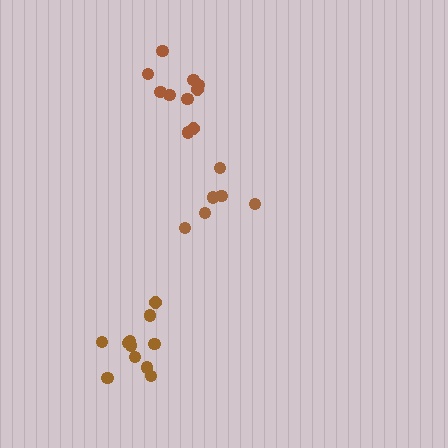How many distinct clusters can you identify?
There are 3 distinct clusters.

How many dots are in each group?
Group 1: 6 dots, Group 2: 10 dots, Group 3: 11 dots (27 total).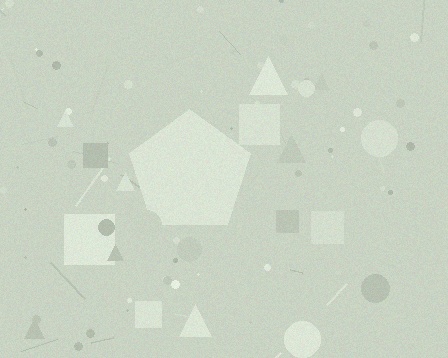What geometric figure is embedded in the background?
A pentagon is embedded in the background.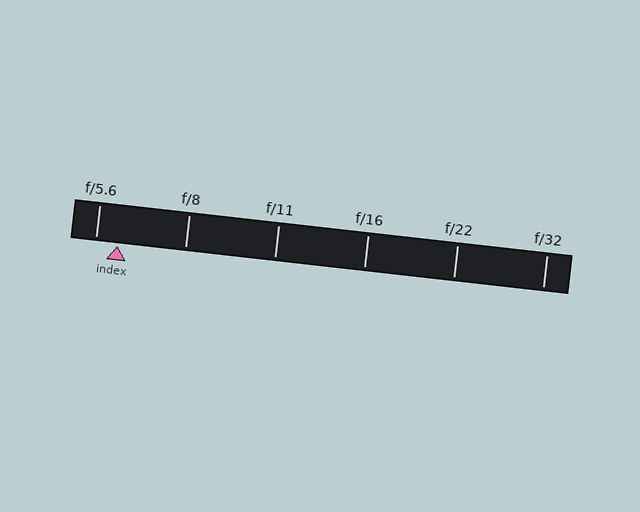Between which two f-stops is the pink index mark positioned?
The index mark is between f/5.6 and f/8.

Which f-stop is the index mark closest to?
The index mark is closest to f/5.6.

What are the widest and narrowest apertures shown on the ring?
The widest aperture shown is f/5.6 and the narrowest is f/32.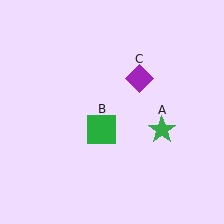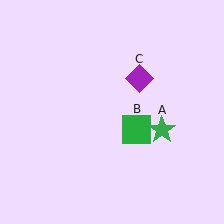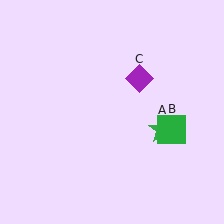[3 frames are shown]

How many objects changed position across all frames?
1 object changed position: green square (object B).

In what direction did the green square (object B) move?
The green square (object B) moved right.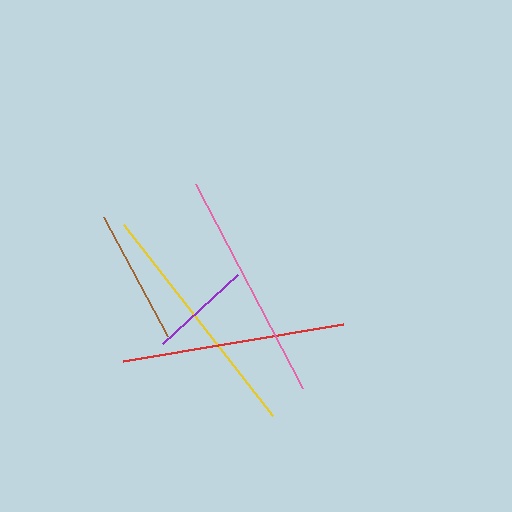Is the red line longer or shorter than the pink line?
The pink line is longer than the red line.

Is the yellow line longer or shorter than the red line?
The yellow line is longer than the red line.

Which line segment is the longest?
The yellow line is the longest at approximately 243 pixels.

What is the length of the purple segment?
The purple segment is approximately 102 pixels long.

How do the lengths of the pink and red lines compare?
The pink and red lines are approximately the same length.